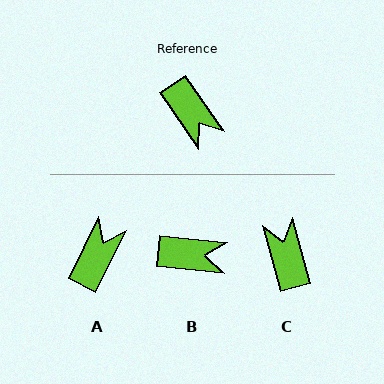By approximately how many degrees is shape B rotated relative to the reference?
Approximately 50 degrees counter-clockwise.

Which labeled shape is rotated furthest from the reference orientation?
C, about 161 degrees away.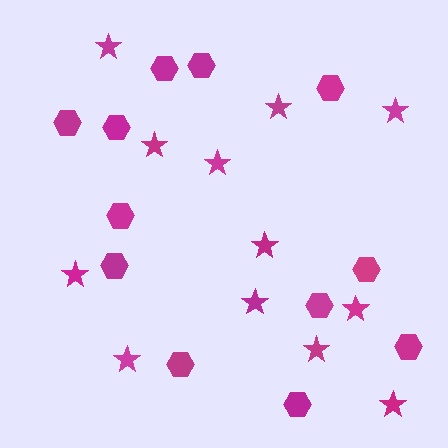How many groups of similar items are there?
There are 2 groups: one group of stars (12) and one group of hexagons (12).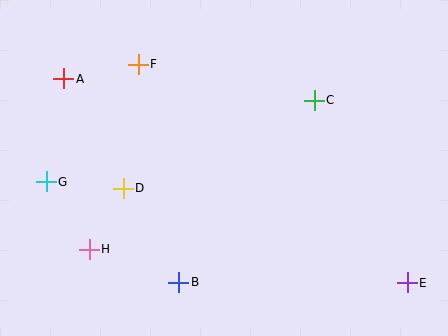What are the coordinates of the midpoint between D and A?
The midpoint between D and A is at (94, 134).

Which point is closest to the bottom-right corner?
Point E is closest to the bottom-right corner.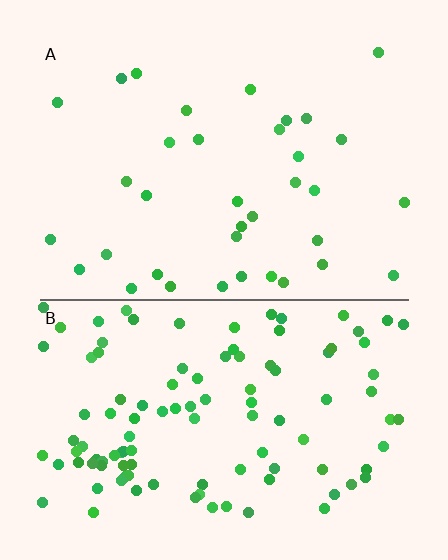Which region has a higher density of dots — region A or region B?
B (the bottom).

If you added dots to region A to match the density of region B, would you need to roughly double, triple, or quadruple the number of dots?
Approximately triple.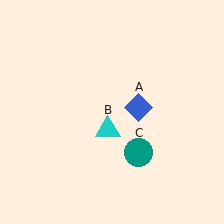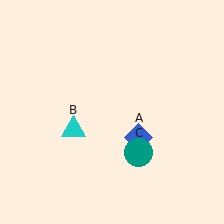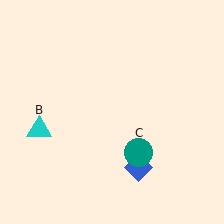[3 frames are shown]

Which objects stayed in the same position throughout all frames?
Teal circle (object C) remained stationary.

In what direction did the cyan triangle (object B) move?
The cyan triangle (object B) moved left.